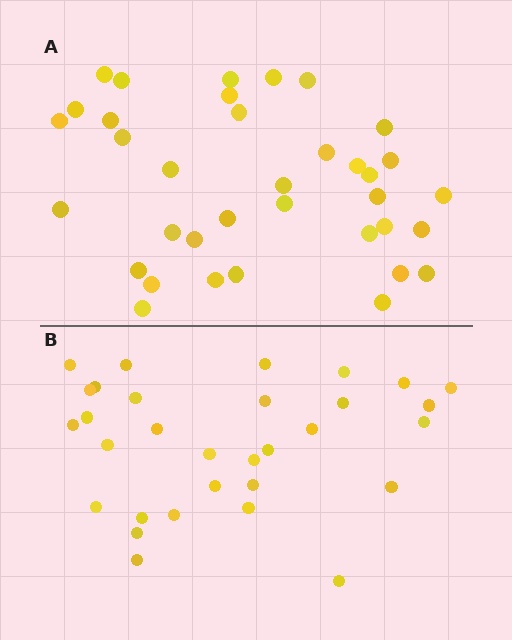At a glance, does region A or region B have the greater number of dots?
Region A (the top region) has more dots.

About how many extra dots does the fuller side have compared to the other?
Region A has about 5 more dots than region B.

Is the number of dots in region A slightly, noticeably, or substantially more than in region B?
Region A has only slightly more — the two regions are fairly close. The ratio is roughly 1.2 to 1.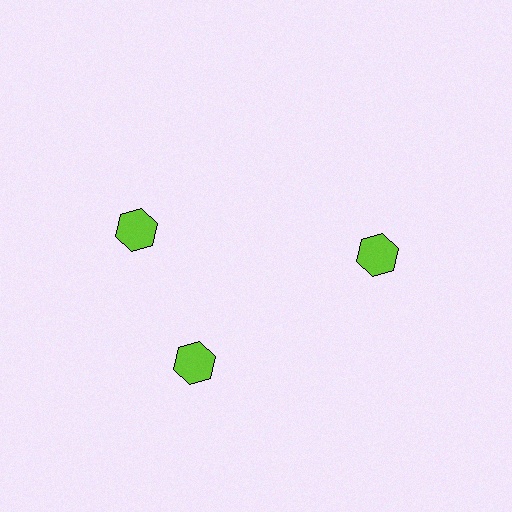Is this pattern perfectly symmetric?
No. The 3 lime hexagons are arranged in a ring, but one element near the 11 o'clock position is rotated out of alignment along the ring, breaking the 3-fold rotational symmetry.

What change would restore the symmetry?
The symmetry would be restored by rotating it back into even spacing with its neighbors so that all 3 hexagons sit at equal angles and equal distance from the center.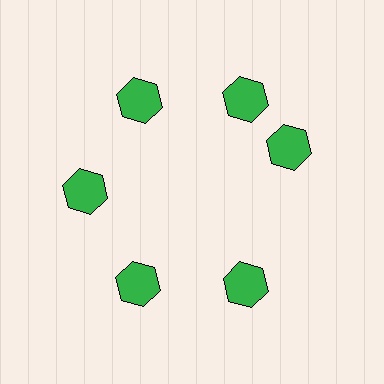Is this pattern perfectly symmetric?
No. The 6 green hexagons are arranged in a ring, but one element near the 3 o'clock position is rotated out of alignment along the ring, breaking the 6-fold rotational symmetry.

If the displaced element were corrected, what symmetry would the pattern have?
It would have 6-fold rotational symmetry — the pattern would map onto itself every 60 degrees.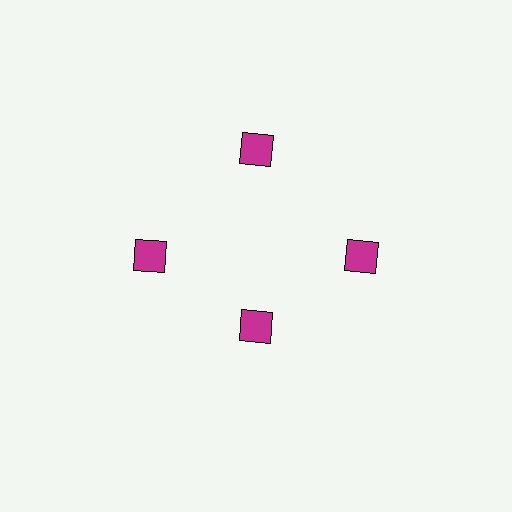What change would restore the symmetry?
The symmetry would be restored by moving it outward, back onto the ring so that all 4 squares sit at equal angles and equal distance from the center.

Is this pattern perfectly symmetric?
No. The 4 magenta squares are arranged in a ring, but one element near the 6 o'clock position is pulled inward toward the center, breaking the 4-fold rotational symmetry.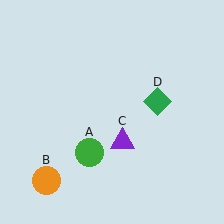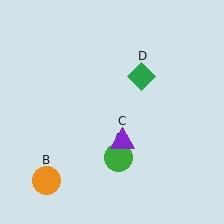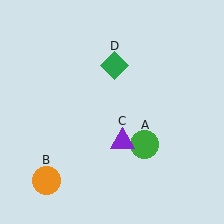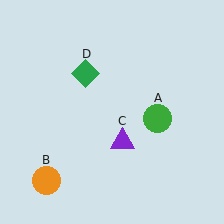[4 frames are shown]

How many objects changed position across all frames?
2 objects changed position: green circle (object A), green diamond (object D).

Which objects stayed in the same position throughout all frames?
Orange circle (object B) and purple triangle (object C) remained stationary.